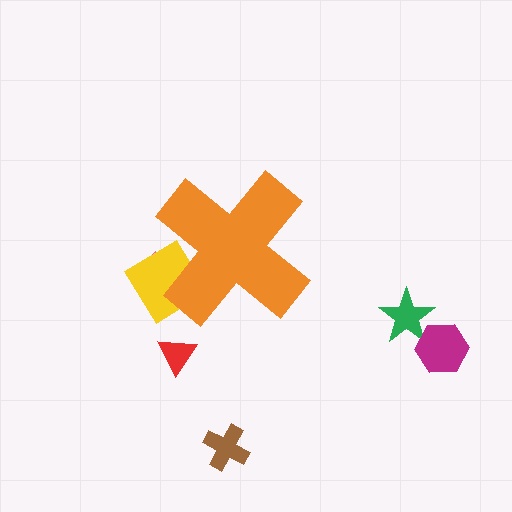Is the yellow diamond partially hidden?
Yes, the yellow diamond is partially hidden behind the orange cross.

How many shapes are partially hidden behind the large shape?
2 shapes are partially hidden.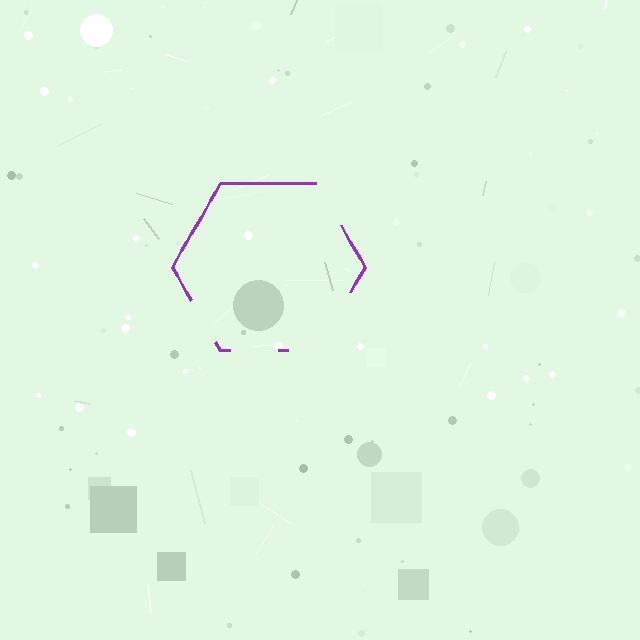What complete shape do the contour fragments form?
The contour fragments form a hexagon.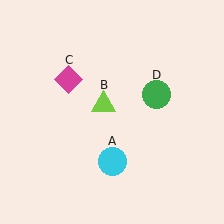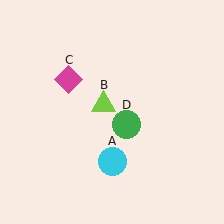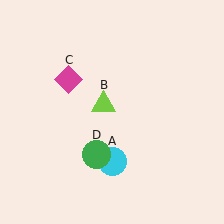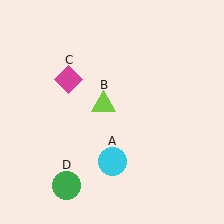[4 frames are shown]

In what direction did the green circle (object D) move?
The green circle (object D) moved down and to the left.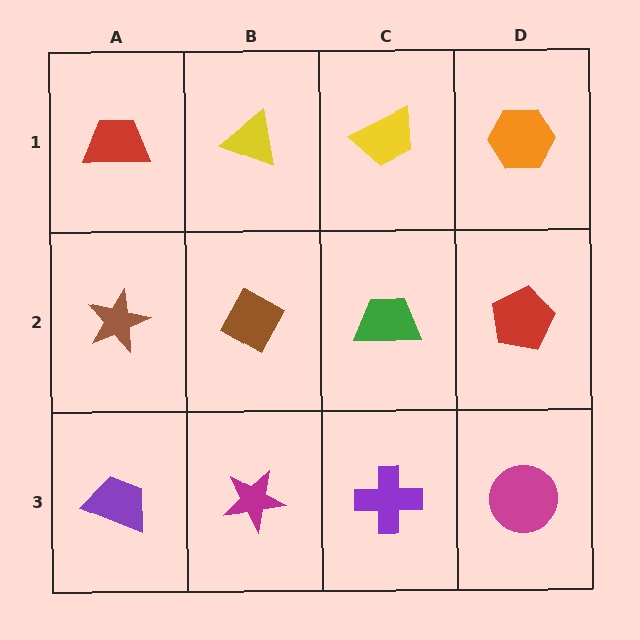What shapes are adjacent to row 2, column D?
An orange hexagon (row 1, column D), a magenta circle (row 3, column D), a green trapezoid (row 2, column C).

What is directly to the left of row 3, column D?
A purple cross.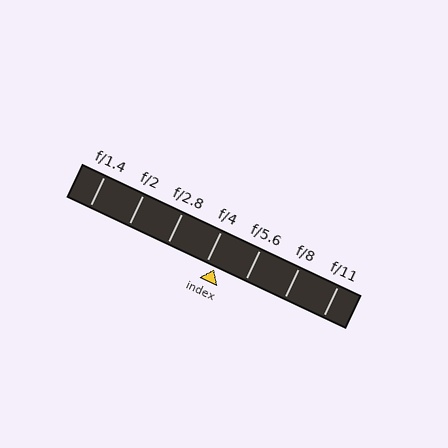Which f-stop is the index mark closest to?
The index mark is closest to f/4.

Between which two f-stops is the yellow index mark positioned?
The index mark is between f/4 and f/5.6.